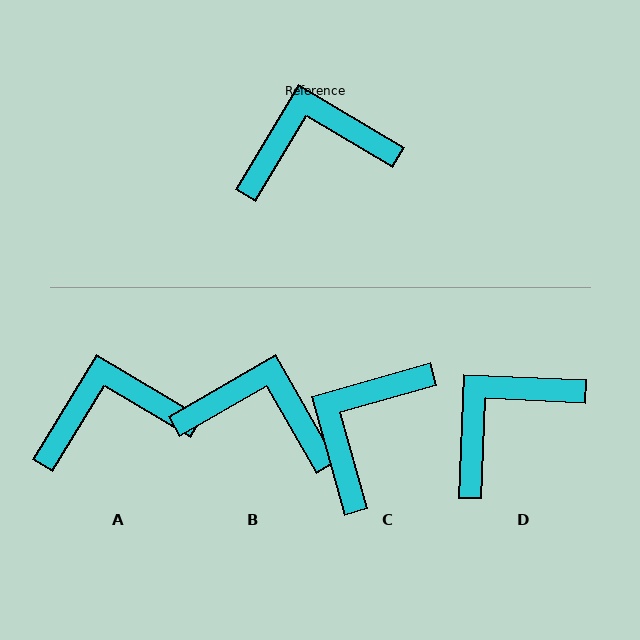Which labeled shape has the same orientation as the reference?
A.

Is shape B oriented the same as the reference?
No, it is off by about 29 degrees.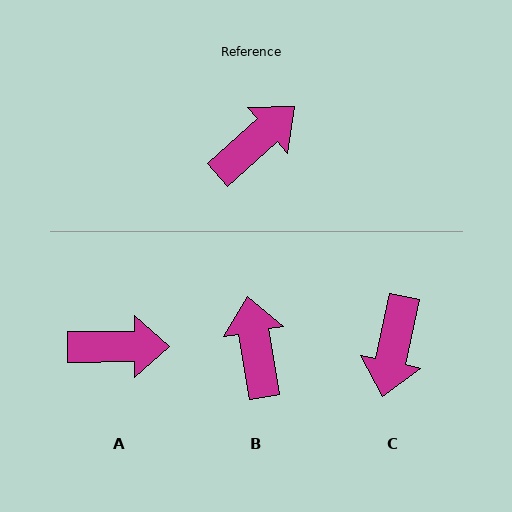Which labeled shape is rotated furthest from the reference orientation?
C, about 144 degrees away.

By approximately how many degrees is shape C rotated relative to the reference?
Approximately 144 degrees clockwise.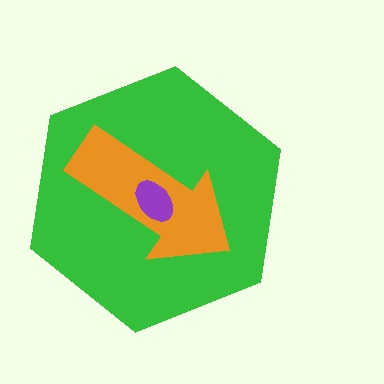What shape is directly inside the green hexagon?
The orange arrow.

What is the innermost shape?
The purple ellipse.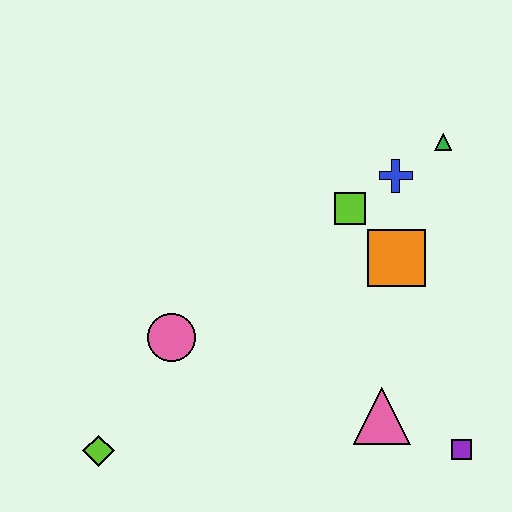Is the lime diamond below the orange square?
Yes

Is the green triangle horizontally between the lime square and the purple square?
Yes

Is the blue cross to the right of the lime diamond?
Yes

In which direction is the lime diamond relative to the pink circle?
The lime diamond is below the pink circle.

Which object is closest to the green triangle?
The blue cross is closest to the green triangle.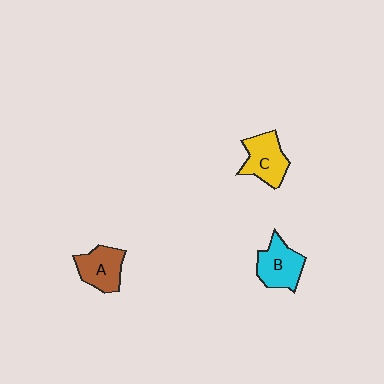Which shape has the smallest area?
Shape A (brown).